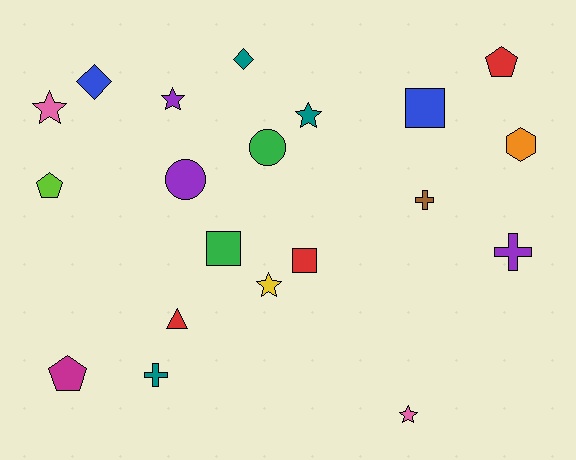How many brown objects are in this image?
There is 1 brown object.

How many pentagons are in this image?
There are 3 pentagons.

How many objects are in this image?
There are 20 objects.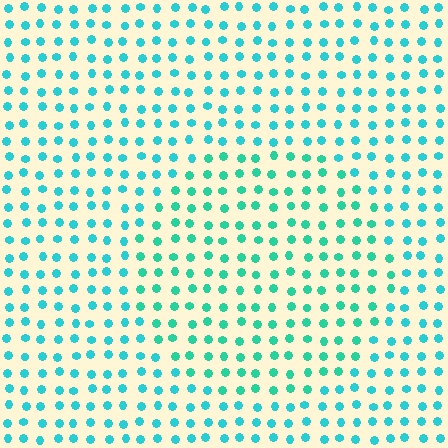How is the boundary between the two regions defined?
The boundary is defined purely by a slight shift in hue (about 20 degrees). Spacing, size, and orientation are identical on both sides.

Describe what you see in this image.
The image is filled with small cyan elements in a uniform arrangement. A circle-shaped region is visible where the elements are tinted to a slightly different hue, forming a subtle color boundary.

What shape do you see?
I see a circle.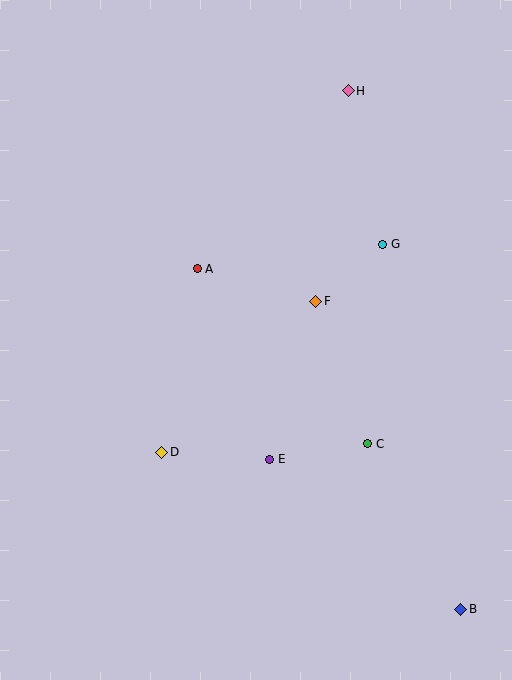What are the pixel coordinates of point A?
Point A is at (197, 269).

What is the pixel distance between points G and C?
The distance between G and C is 200 pixels.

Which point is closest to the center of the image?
Point F at (316, 301) is closest to the center.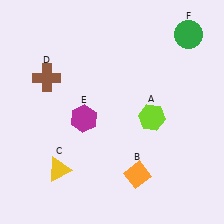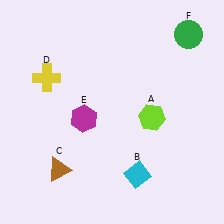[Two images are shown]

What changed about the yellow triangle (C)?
In Image 1, C is yellow. In Image 2, it changed to brown.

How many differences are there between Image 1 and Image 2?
There are 3 differences between the two images.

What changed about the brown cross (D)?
In Image 1, D is brown. In Image 2, it changed to yellow.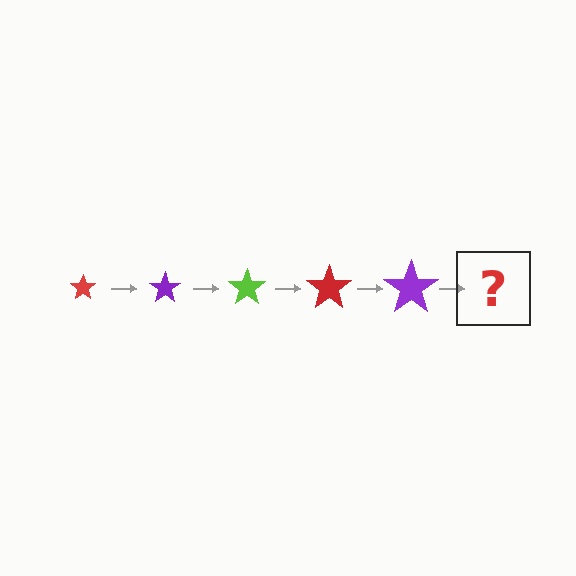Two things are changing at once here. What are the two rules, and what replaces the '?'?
The two rules are that the star grows larger each step and the color cycles through red, purple, and lime. The '?' should be a lime star, larger than the previous one.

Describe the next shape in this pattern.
It should be a lime star, larger than the previous one.